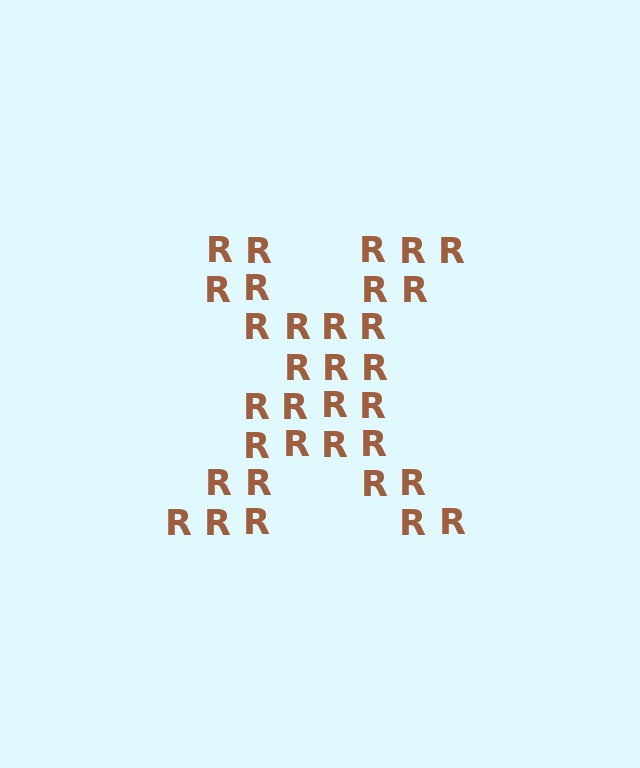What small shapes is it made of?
It is made of small letter R's.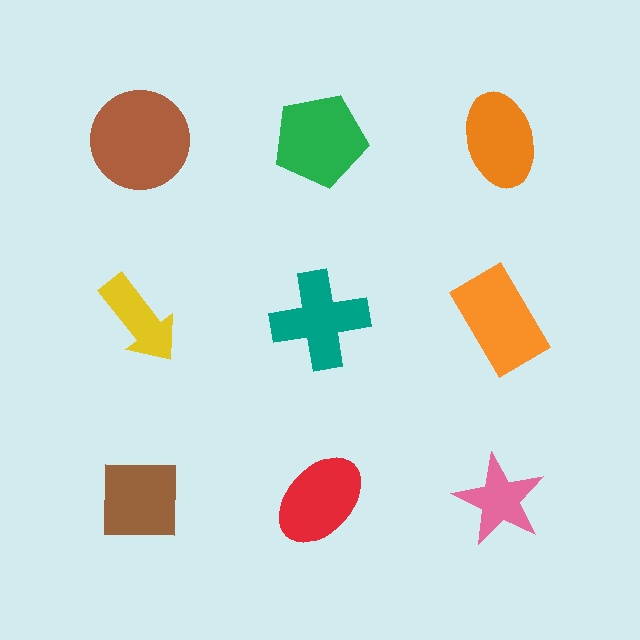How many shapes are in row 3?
3 shapes.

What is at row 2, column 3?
An orange rectangle.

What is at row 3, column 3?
A pink star.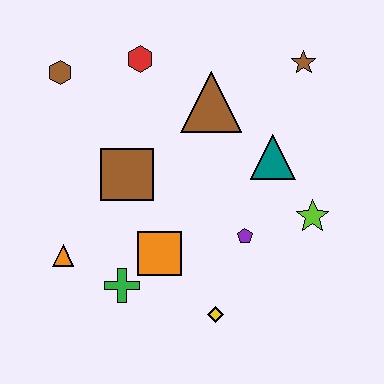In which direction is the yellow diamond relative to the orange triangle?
The yellow diamond is to the right of the orange triangle.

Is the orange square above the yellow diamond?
Yes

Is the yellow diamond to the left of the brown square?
No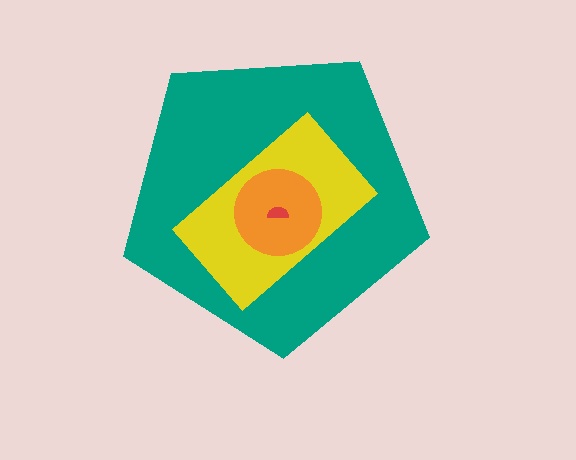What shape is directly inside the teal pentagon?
The yellow rectangle.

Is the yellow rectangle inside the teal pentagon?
Yes.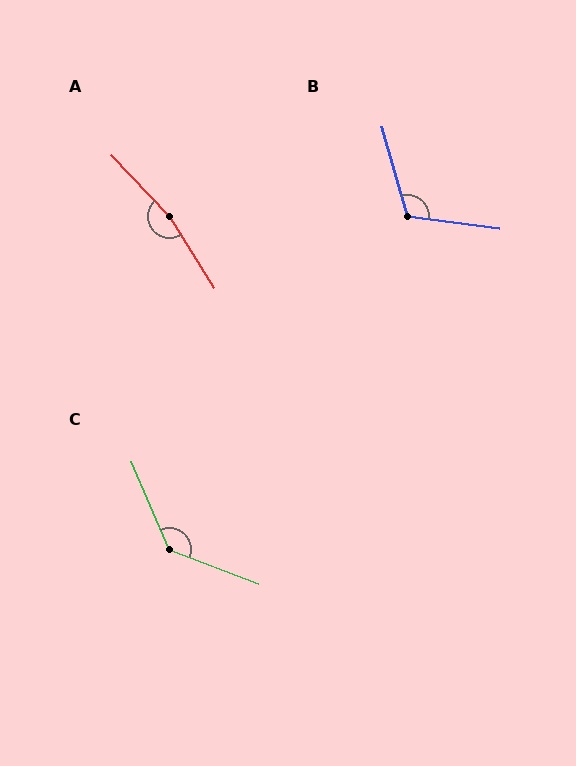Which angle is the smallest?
B, at approximately 113 degrees.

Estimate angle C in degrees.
Approximately 134 degrees.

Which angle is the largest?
A, at approximately 169 degrees.